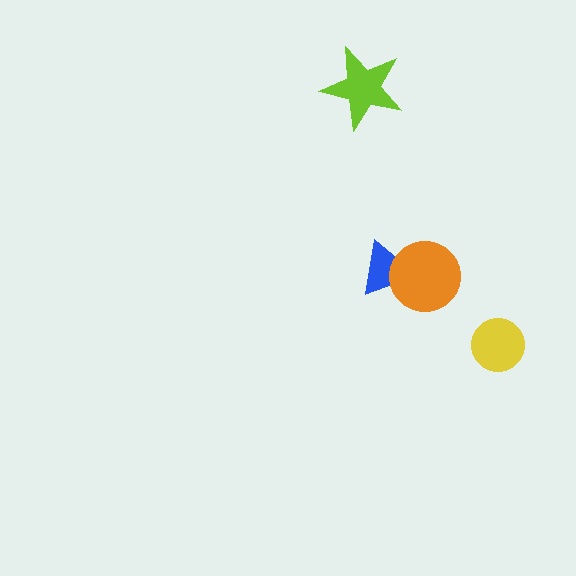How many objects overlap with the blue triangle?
1 object overlaps with the blue triangle.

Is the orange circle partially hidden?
No, no other shape covers it.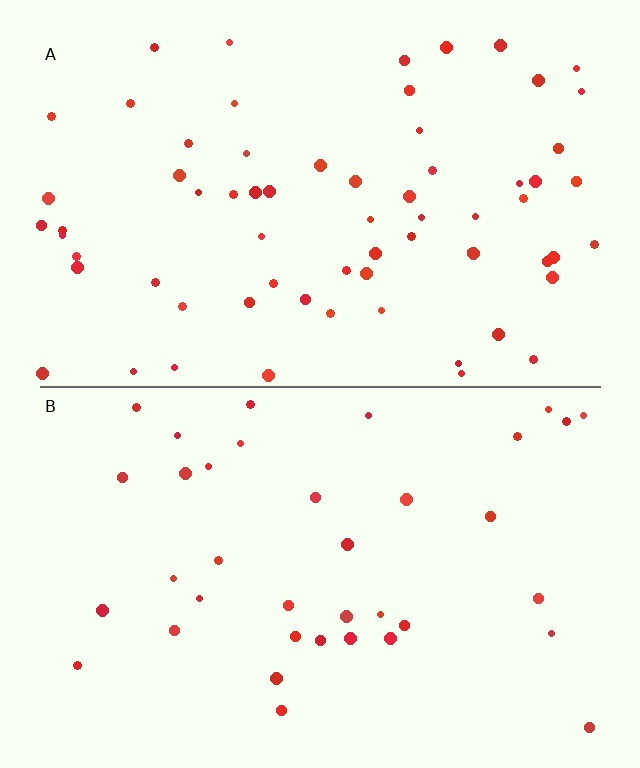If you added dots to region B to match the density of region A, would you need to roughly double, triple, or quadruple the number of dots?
Approximately double.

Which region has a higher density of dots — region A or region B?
A (the top).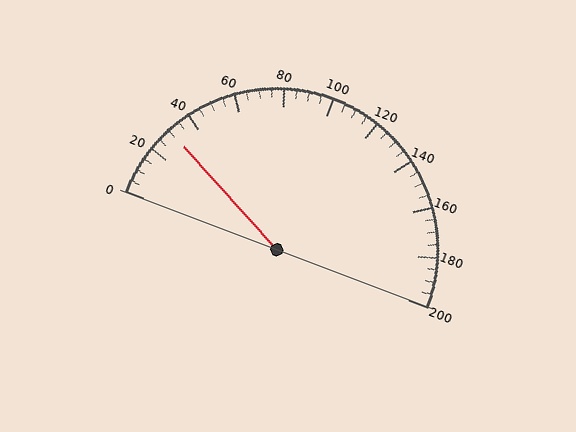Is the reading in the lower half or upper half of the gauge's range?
The reading is in the lower half of the range (0 to 200).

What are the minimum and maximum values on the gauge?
The gauge ranges from 0 to 200.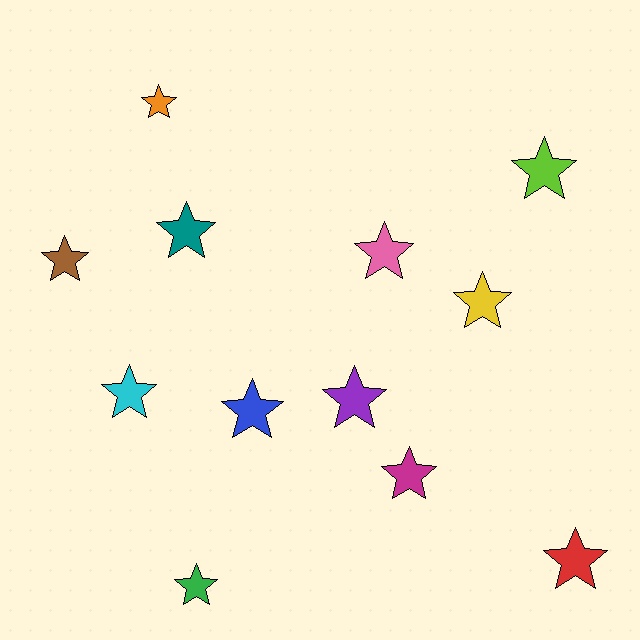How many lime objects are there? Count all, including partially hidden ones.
There is 1 lime object.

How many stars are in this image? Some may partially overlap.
There are 12 stars.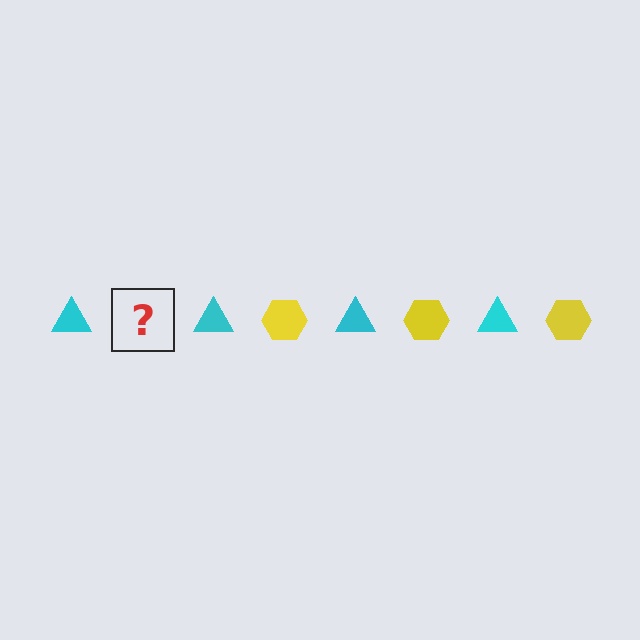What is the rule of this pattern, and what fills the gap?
The rule is that the pattern alternates between cyan triangle and yellow hexagon. The gap should be filled with a yellow hexagon.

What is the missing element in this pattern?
The missing element is a yellow hexagon.